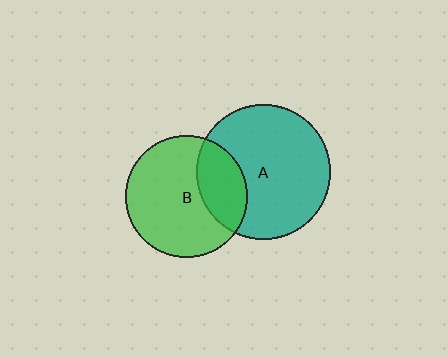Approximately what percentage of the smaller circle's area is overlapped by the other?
Approximately 30%.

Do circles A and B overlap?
Yes.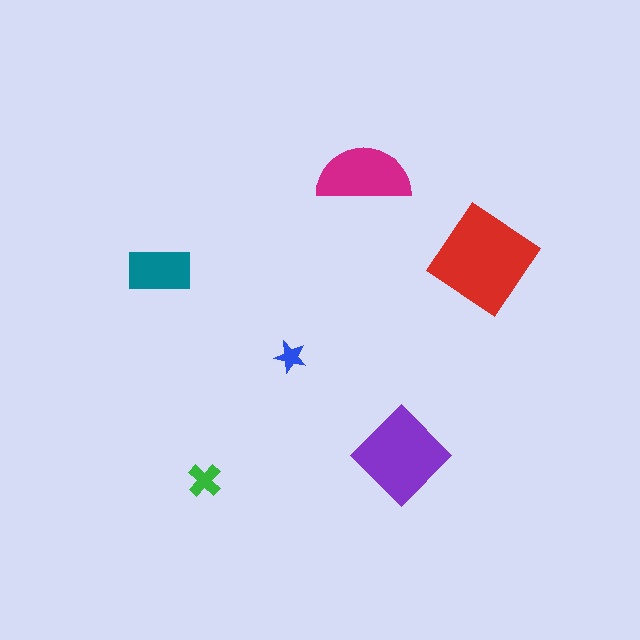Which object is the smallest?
The blue star.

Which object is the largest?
The red diamond.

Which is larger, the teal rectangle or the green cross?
The teal rectangle.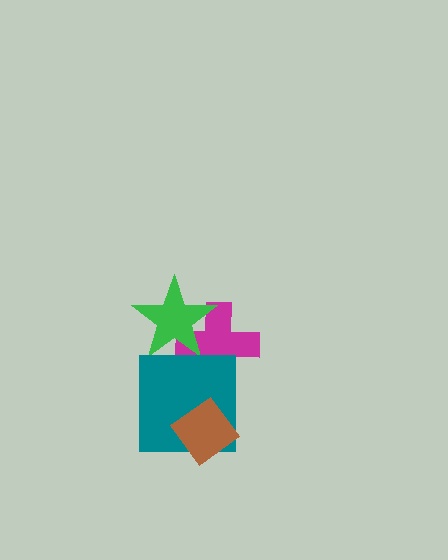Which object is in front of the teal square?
The brown diamond is in front of the teal square.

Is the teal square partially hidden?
Yes, it is partially covered by another shape.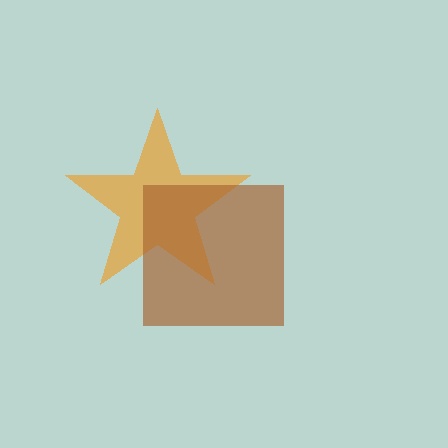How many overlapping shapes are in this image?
There are 2 overlapping shapes in the image.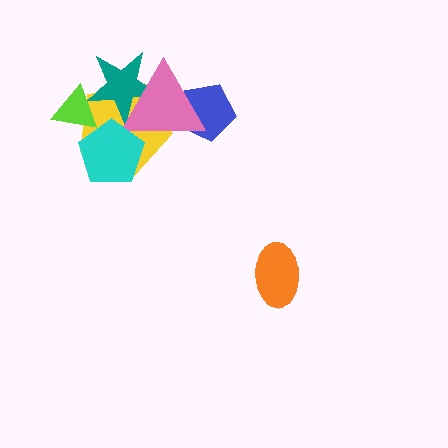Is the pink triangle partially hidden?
Yes, it is partially covered by another shape.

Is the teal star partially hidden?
Yes, it is partially covered by another shape.